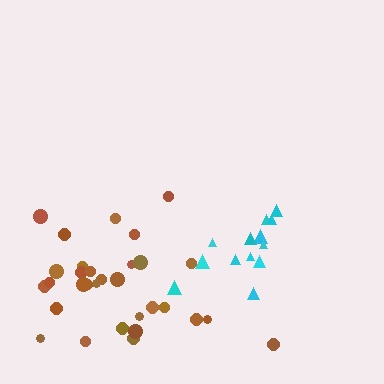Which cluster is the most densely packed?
Cyan.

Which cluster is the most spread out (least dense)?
Brown.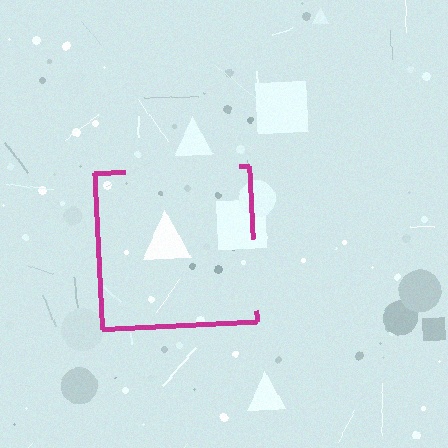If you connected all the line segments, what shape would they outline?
They would outline a square.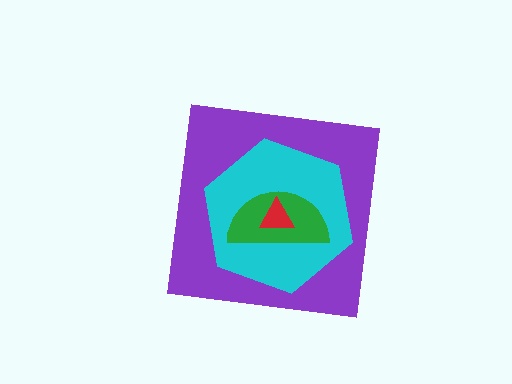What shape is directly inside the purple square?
The cyan hexagon.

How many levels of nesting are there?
4.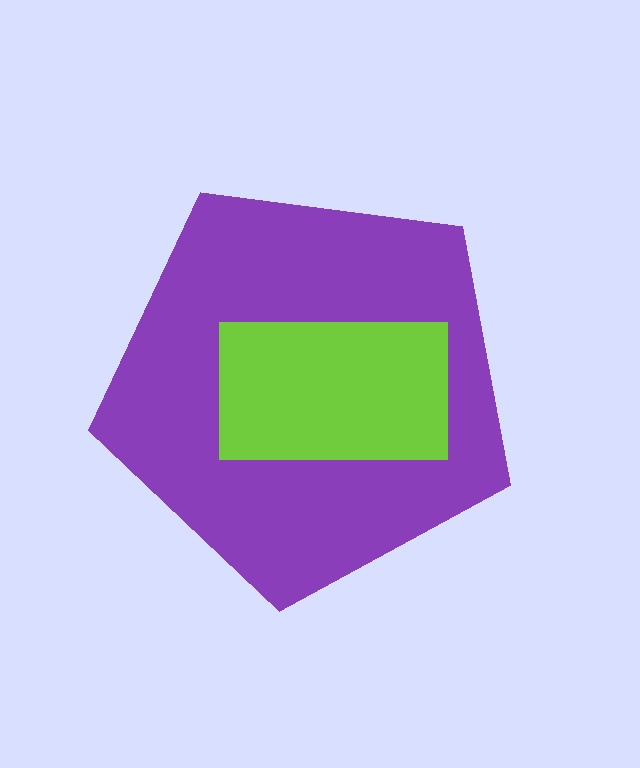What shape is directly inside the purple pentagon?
The lime rectangle.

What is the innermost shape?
The lime rectangle.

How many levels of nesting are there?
2.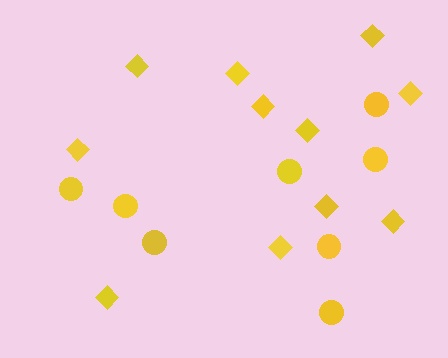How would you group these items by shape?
There are 2 groups: one group of diamonds (11) and one group of circles (8).